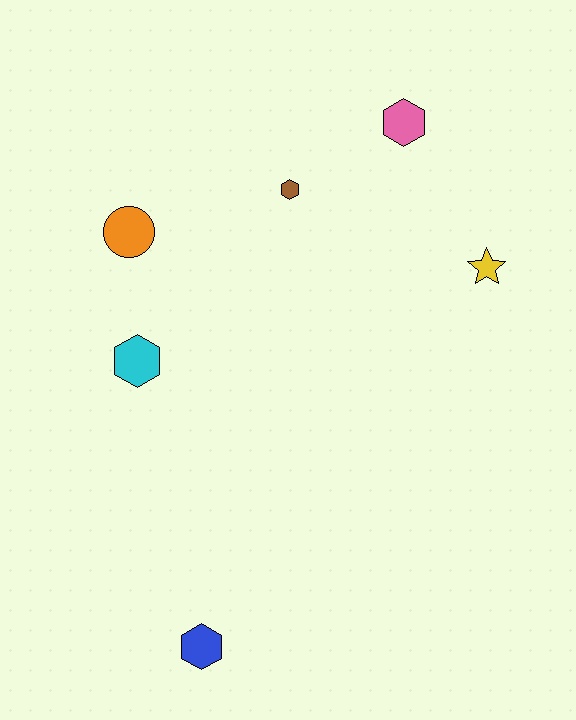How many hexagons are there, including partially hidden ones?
There are 4 hexagons.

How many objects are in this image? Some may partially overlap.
There are 6 objects.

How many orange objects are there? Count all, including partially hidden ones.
There is 1 orange object.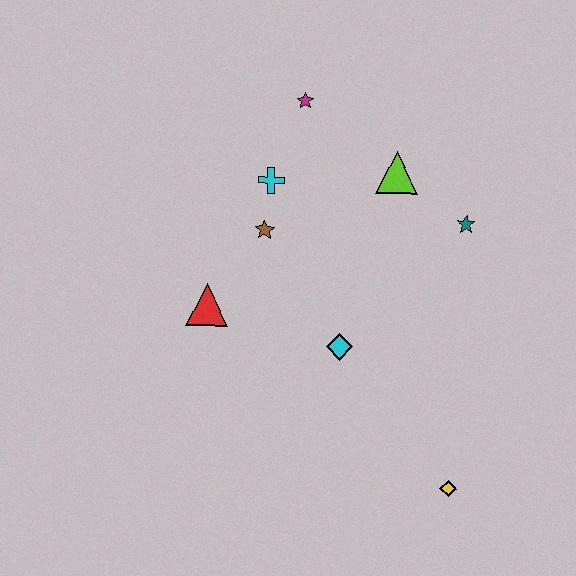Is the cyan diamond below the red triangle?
Yes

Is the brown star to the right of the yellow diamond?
No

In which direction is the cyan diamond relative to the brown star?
The cyan diamond is below the brown star.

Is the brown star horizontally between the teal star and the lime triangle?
No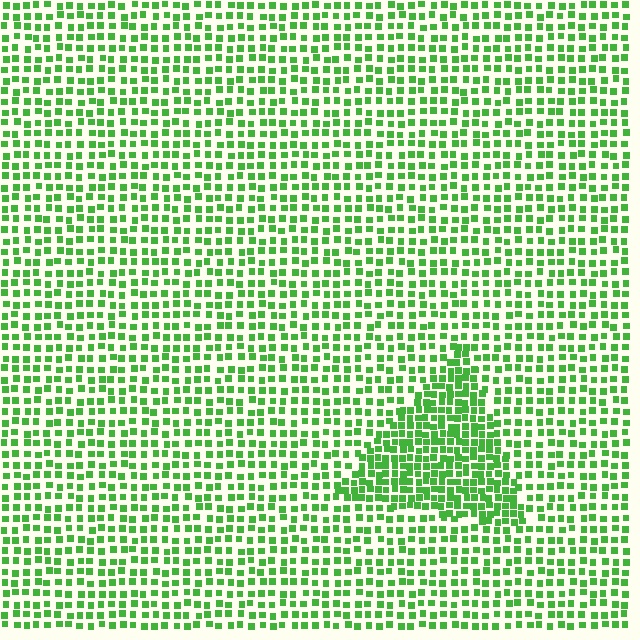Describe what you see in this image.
The image contains small green elements arranged at two different densities. A triangle-shaped region is visible where the elements are more densely packed than the surrounding area.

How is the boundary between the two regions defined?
The boundary is defined by a change in element density (approximately 1.8x ratio). All elements are the same color, size, and shape.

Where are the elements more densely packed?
The elements are more densely packed inside the triangle boundary.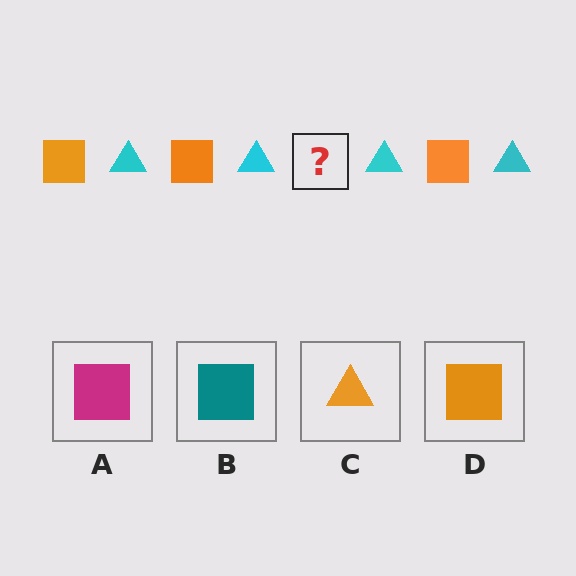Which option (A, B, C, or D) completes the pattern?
D.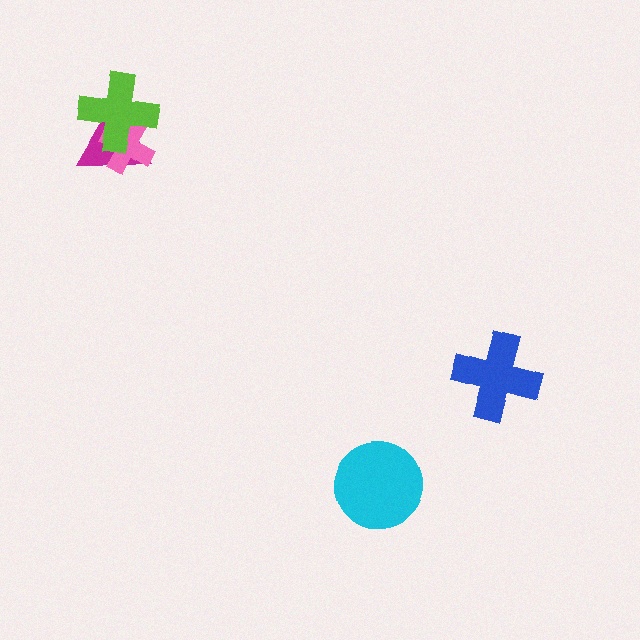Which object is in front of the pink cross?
The lime cross is in front of the pink cross.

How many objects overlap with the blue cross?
0 objects overlap with the blue cross.